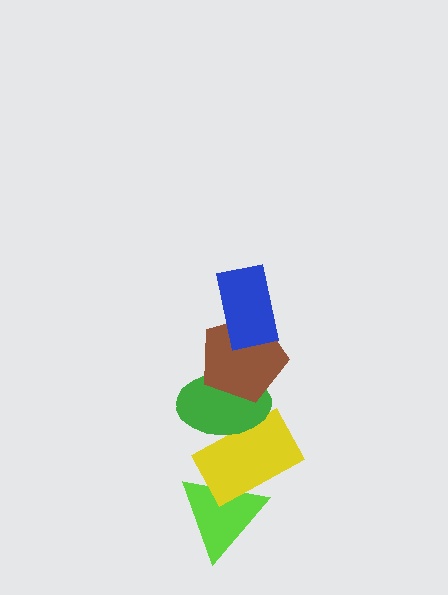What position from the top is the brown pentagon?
The brown pentagon is 2nd from the top.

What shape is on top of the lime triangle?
The yellow rectangle is on top of the lime triangle.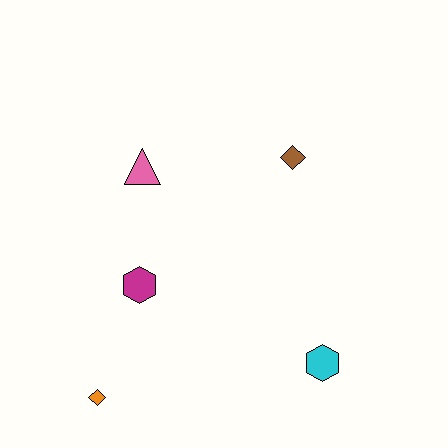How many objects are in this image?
There are 5 objects.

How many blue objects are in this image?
There are no blue objects.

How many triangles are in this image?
There is 1 triangle.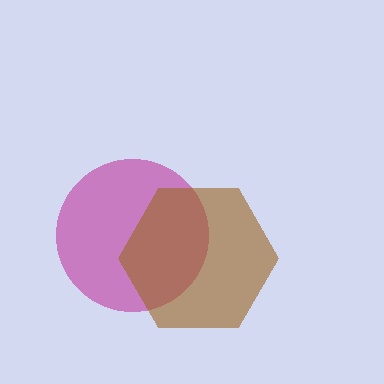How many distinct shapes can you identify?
There are 2 distinct shapes: a magenta circle, a brown hexagon.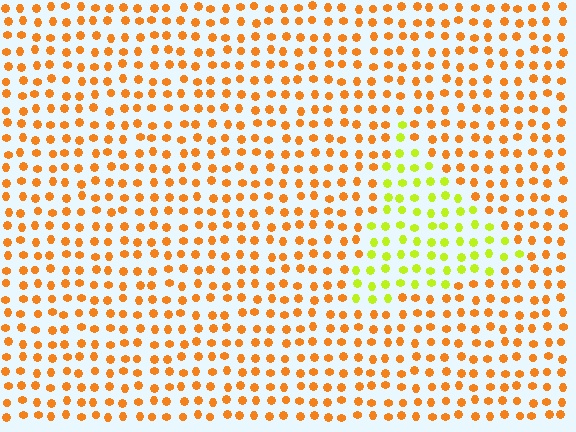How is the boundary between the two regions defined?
The boundary is defined purely by a slight shift in hue (about 48 degrees). Spacing, size, and orientation are identical on both sides.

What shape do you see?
I see a triangle.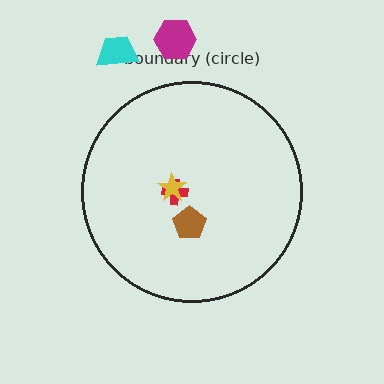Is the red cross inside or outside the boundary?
Inside.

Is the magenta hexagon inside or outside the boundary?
Outside.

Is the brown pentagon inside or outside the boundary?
Inside.